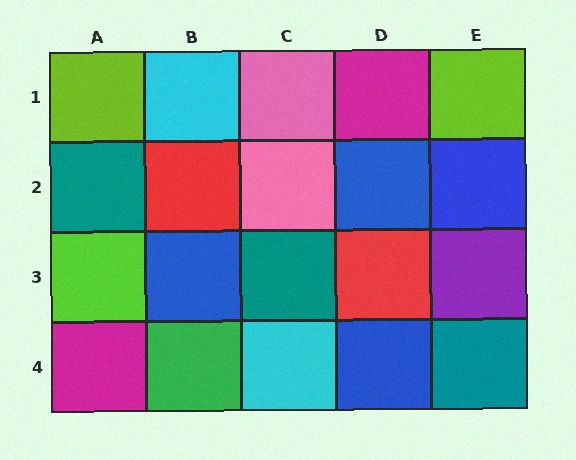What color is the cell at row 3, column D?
Red.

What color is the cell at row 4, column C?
Cyan.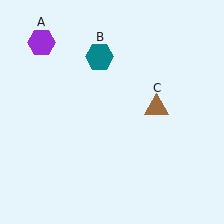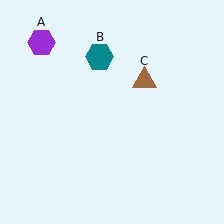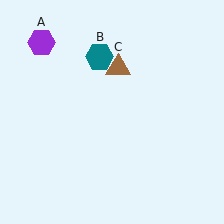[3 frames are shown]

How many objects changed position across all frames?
1 object changed position: brown triangle (object C).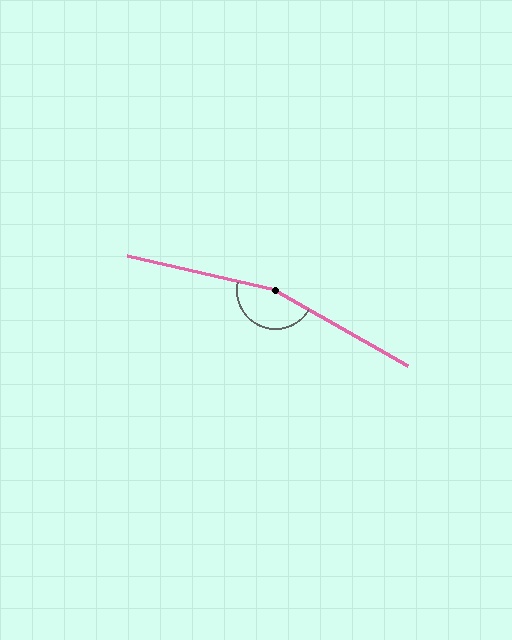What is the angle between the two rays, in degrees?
Approximately 163 degrees.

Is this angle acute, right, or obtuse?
It is obtuse.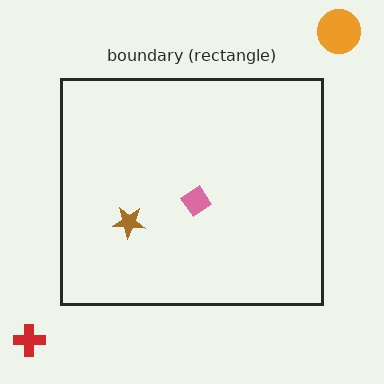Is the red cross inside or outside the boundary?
Outside.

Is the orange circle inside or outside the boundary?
Outside.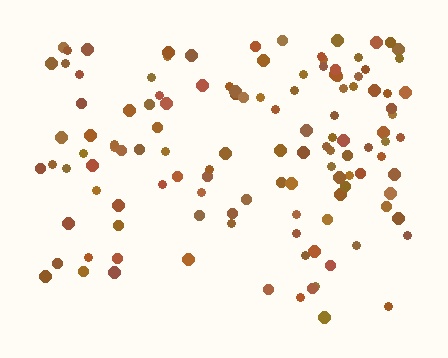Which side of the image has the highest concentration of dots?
The top.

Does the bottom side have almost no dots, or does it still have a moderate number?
Still a moderate number, just noticeably fewer than the top.